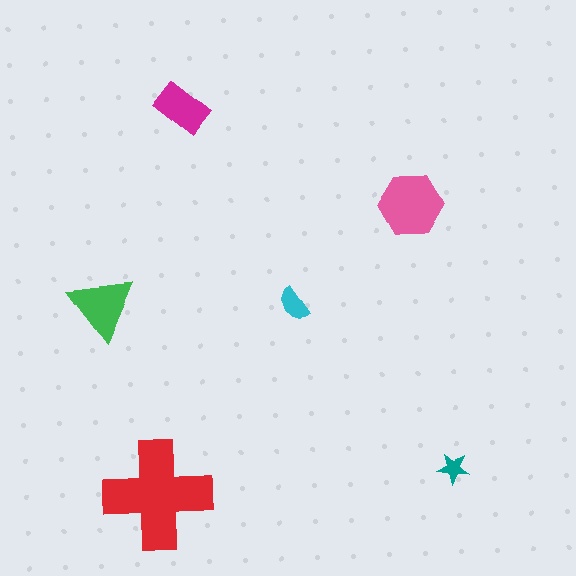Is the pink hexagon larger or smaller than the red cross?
Smaller.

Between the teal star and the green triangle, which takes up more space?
The green triangle.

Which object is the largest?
The red cross.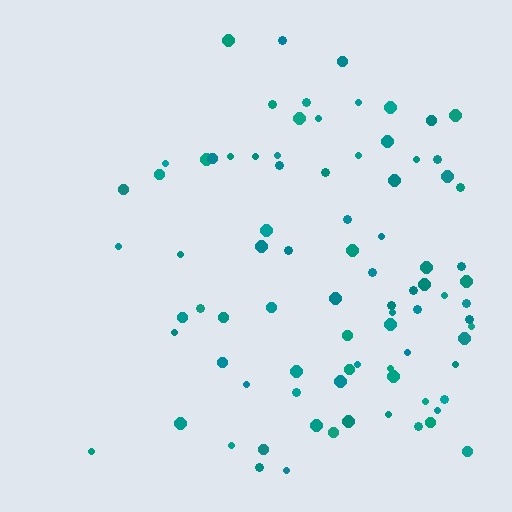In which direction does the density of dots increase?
From left to right, with the right side densest.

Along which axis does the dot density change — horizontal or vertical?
Horizontal.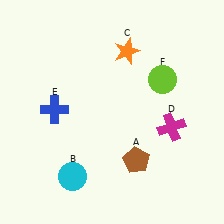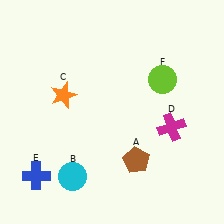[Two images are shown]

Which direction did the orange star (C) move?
The orange star (C) moved left.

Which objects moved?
The objects that moved are: the orange star (C), the blue cross (E).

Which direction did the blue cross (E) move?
The blue cross (E) moved down.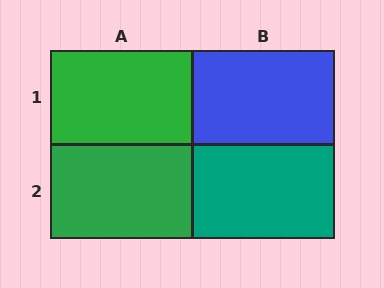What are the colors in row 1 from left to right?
Green, blue.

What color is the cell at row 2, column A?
Green.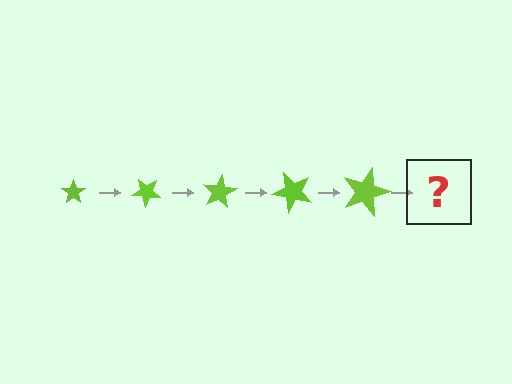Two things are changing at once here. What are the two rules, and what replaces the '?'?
The two rules are that the star grows larger each step and it rotates 40 degrees each step. The '?' should be a star, larger than the previous one and rotated 200 degrees from the start.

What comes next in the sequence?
The next element should be a star, larger than the previous one and rotated 200 degrees from the start.